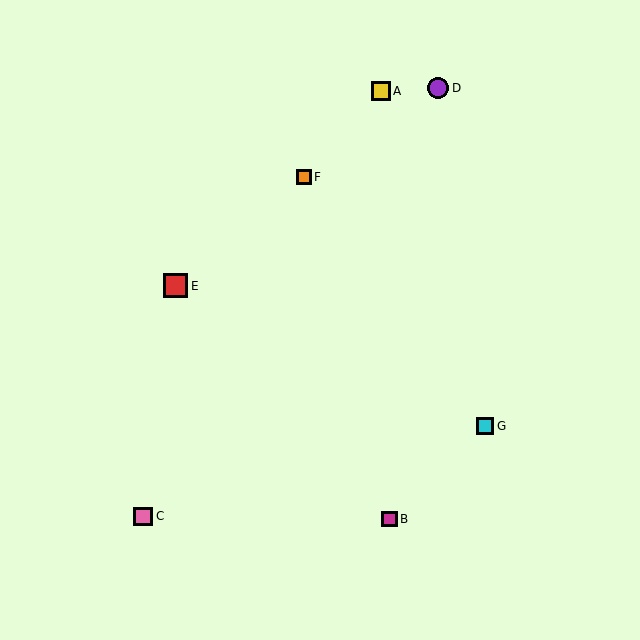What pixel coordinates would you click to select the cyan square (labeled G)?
Click at (485, 426) to select the cyan square G.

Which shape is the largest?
The red square (labeled E) is the largest.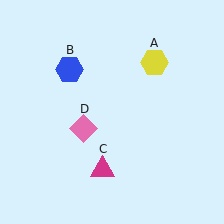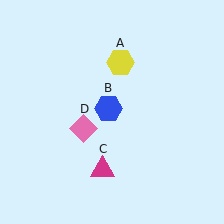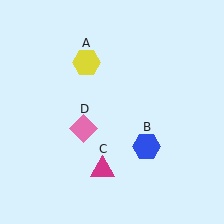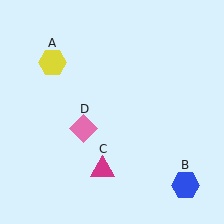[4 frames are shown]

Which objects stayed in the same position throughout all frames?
Magenta triangle (object C) and pink diamond (object D) remained stationary.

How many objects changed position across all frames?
2 objects changed position: yellow hexagon (object A), blue hexagon (object B).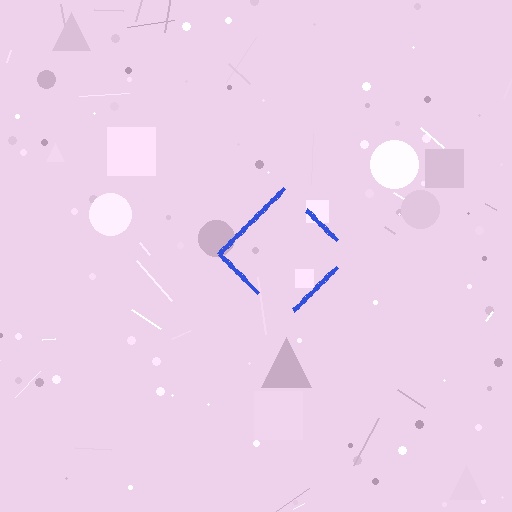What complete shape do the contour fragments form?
The contour fragments form a diamond.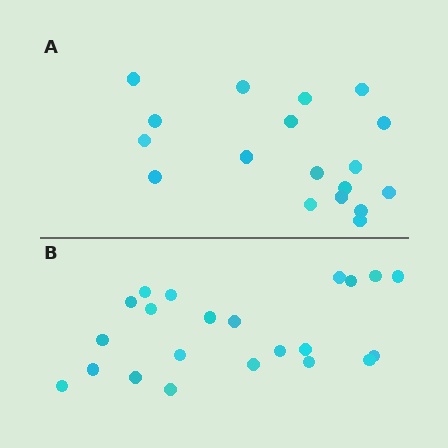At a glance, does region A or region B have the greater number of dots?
Region B (the bottom region) has more dots.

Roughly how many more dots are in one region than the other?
Region B has about 4 more dots than region A.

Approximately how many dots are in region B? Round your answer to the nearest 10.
About 20 dots. (The exact count is 22, which rounds to 20.)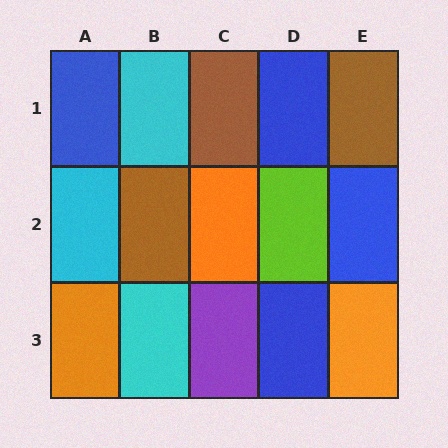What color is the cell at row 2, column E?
Blue.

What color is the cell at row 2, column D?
Lime.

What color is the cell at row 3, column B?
Cyan.